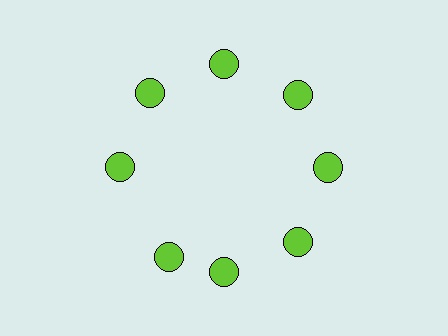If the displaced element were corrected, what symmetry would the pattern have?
It would have 8-fold rotational symmetry — the pattern would map onto itself every 45 degrees.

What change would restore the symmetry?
The symmetry would be restored by rotating it back into even spacing with its neighbors so that all 8 circles sit at equal angles and equal distance from the center.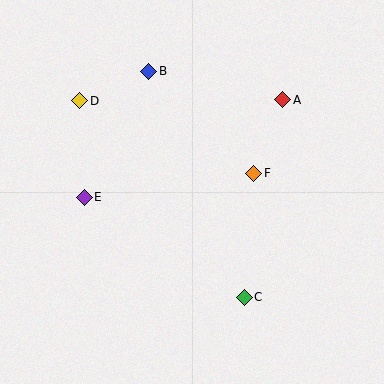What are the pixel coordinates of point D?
Point D is at (80, 101).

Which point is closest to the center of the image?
Point F at (254, 173) is closest to the center.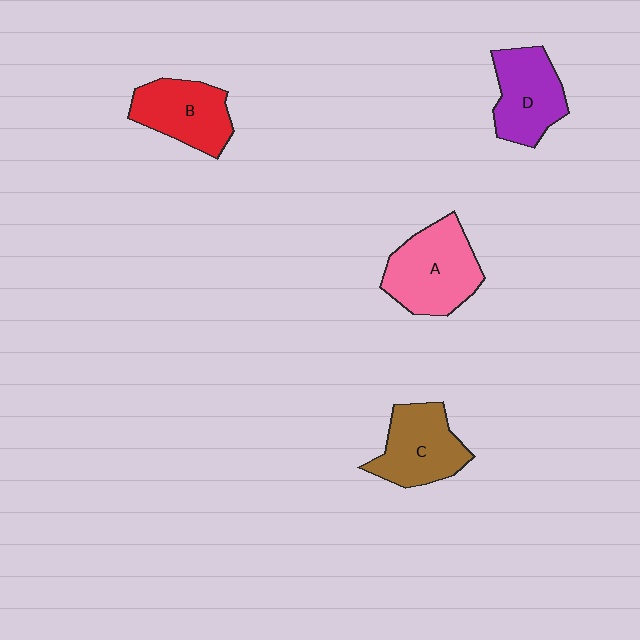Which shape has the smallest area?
Shape B (red).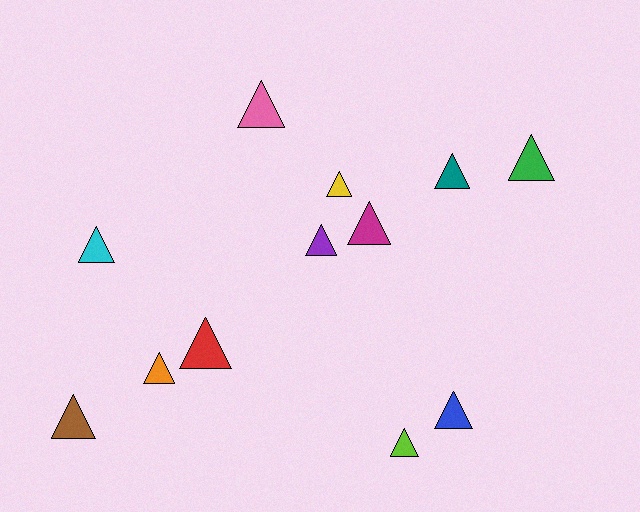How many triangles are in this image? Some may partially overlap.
There are 12 triangles.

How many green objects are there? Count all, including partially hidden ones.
There is 1 green object.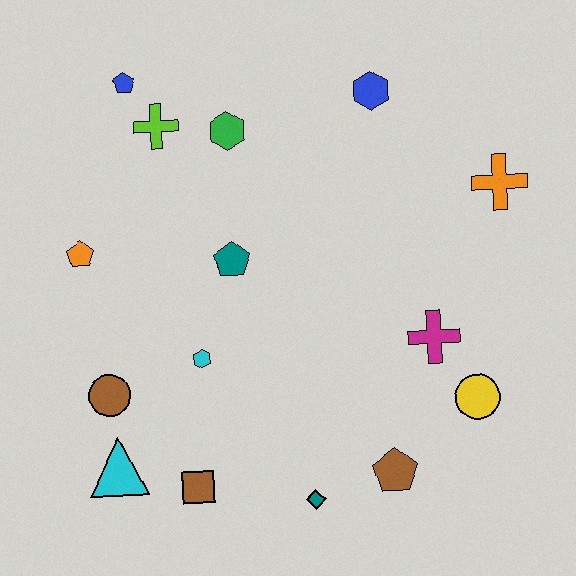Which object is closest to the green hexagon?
The lime cross is closest to the green hexagon.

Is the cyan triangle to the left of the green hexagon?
Yes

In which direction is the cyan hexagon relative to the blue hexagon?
The cyan hexagon is below the blue hexagon.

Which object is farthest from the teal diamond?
The blue pentagon is farthest from the teal diamond.